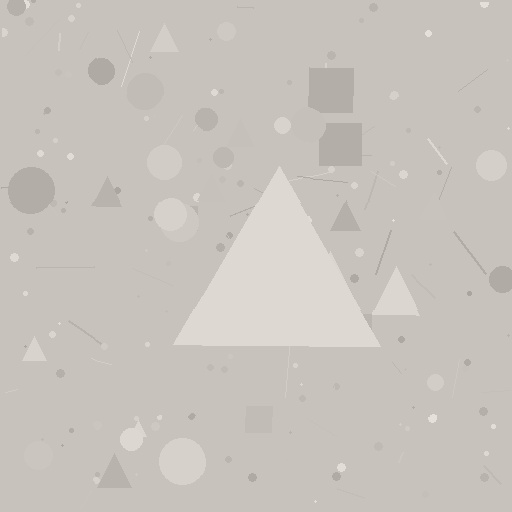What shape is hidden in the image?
A triangle is hidden in the image.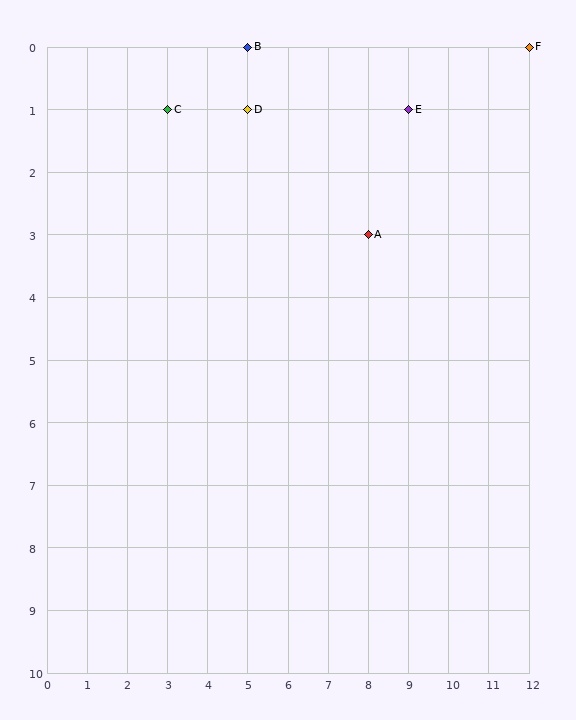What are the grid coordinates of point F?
Point F is at grid coordinates (12, 0).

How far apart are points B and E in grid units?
Points B and E are 4 columns and 1 row apart (about 4.1 grid units diagonally).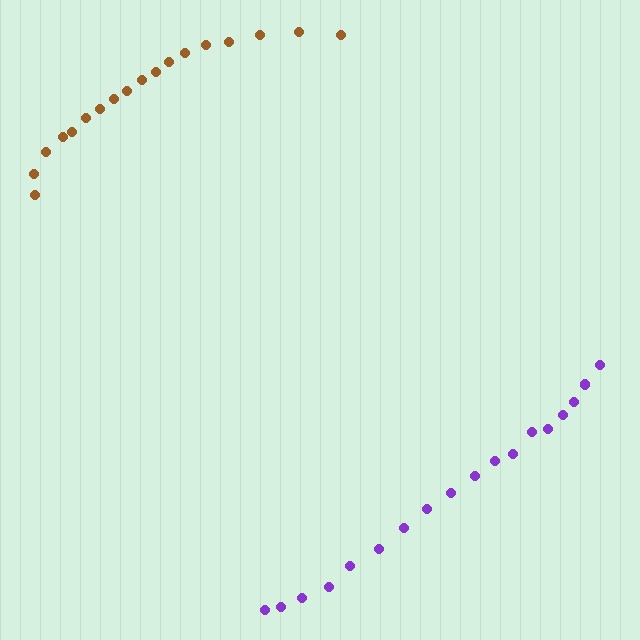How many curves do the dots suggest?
There are 2 distinct paths.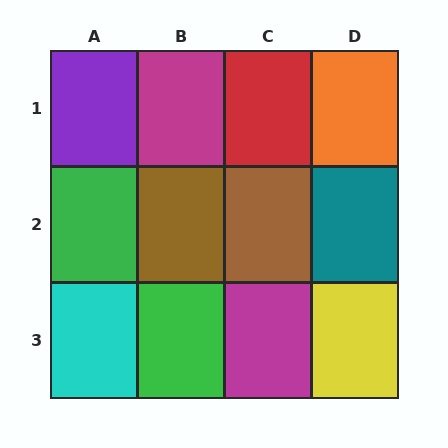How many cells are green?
2 cells are green.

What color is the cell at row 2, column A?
Green.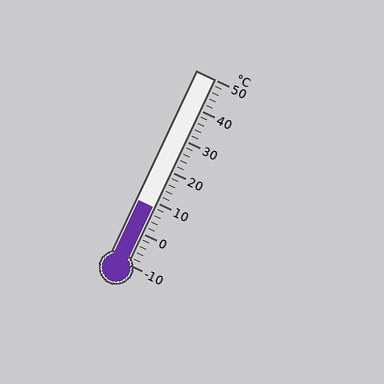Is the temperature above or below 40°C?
The temperature is below 40°C.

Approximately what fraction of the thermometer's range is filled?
The thermometer is filled to approximately 30% of its range.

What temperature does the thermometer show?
The thermometer shows approximately 8°C.